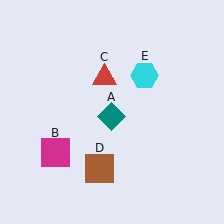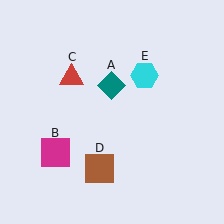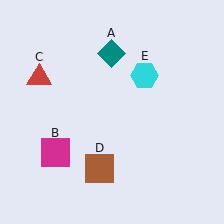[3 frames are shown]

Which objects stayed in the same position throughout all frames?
Magenta square (object B) and brown square (object D) and cyan hexagon (object E) remained stationary.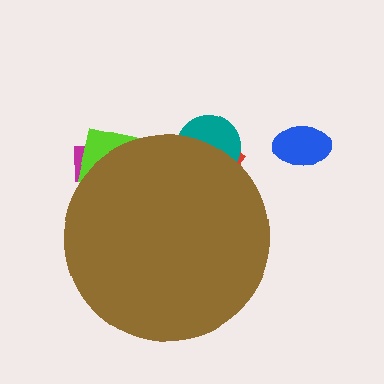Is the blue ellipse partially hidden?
No, the blue ellipse is fully visible.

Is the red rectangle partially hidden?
Yes, the red rectangle is partially hidden behind the brown circle.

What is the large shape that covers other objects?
A brown circle.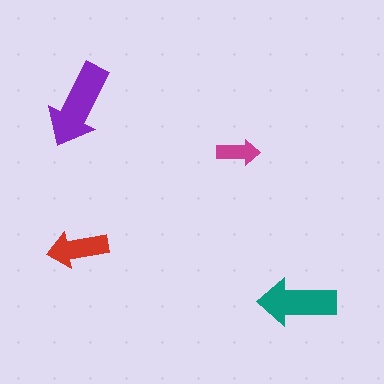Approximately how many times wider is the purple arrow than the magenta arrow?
About 2 times wider.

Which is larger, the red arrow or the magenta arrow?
The red one.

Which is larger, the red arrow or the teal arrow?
The teal one.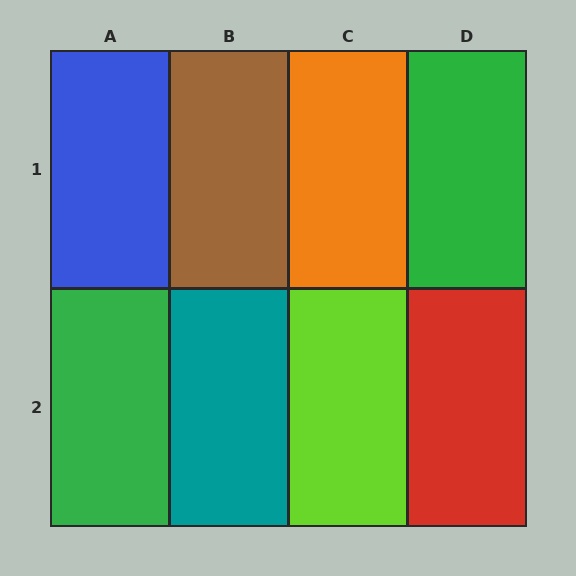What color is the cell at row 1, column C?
Orange.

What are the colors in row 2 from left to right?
Green, teal, lime, red.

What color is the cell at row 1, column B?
Brown.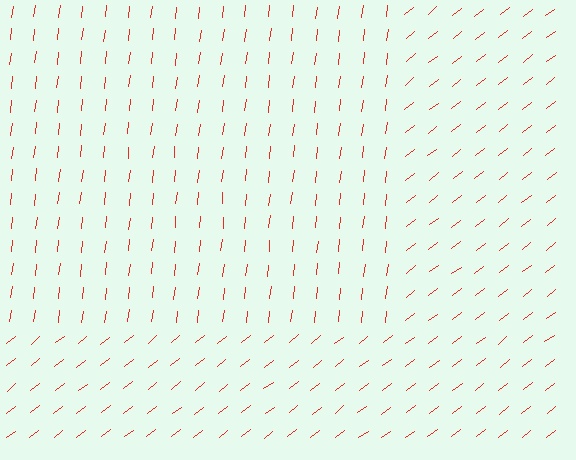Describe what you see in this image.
The image is filled with small red line segments. A rectangle region in the image has lines oriented differently from the surrounding lines, creating a visible texture boundary.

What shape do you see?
I see a rectangle.